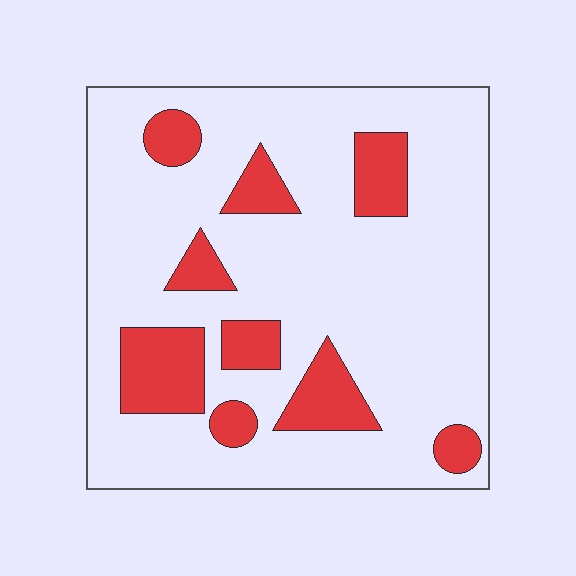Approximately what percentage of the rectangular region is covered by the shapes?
Approximately 20%.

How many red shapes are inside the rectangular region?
9.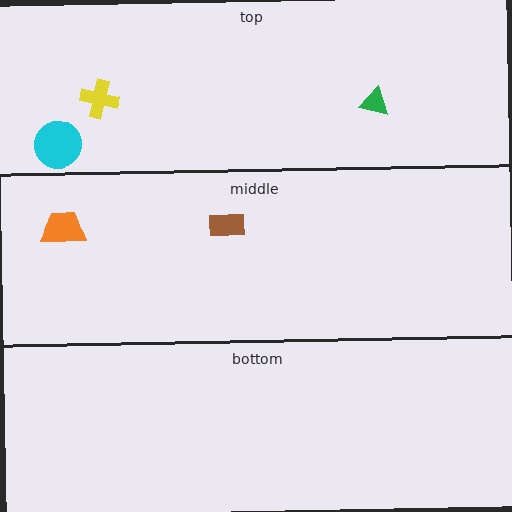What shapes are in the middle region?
The orange trapezoid, the brown rectangle.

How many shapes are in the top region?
3.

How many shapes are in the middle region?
2.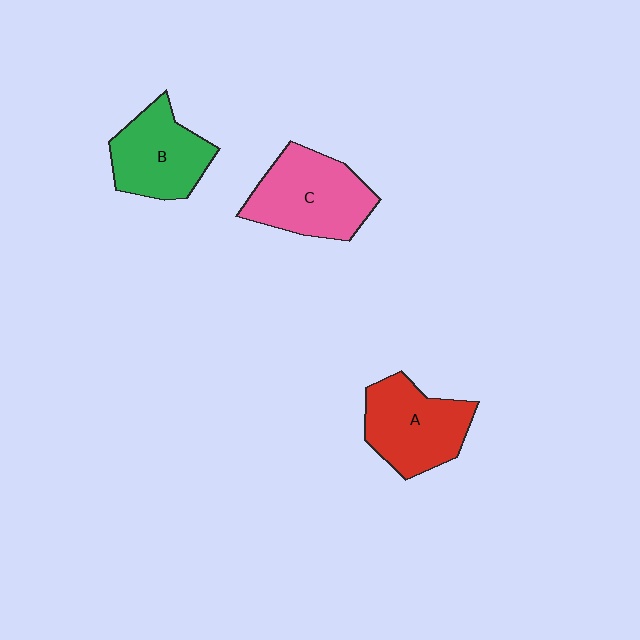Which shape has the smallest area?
Shape B (green).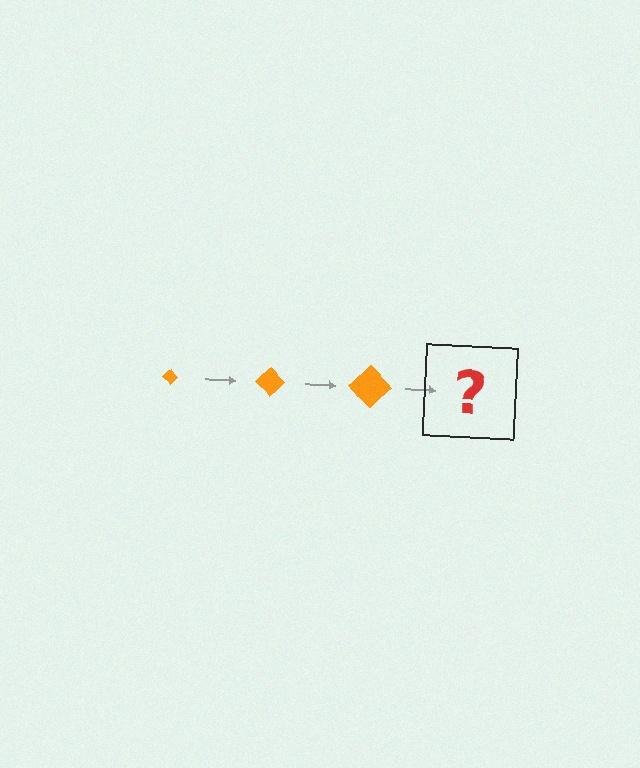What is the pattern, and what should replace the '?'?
The pattern is that the diamond gets progressively larger each step. The '?' should be an orange diamond, larger than the previous one.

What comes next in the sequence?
The next element should be an orange diamond, larger than the previous one.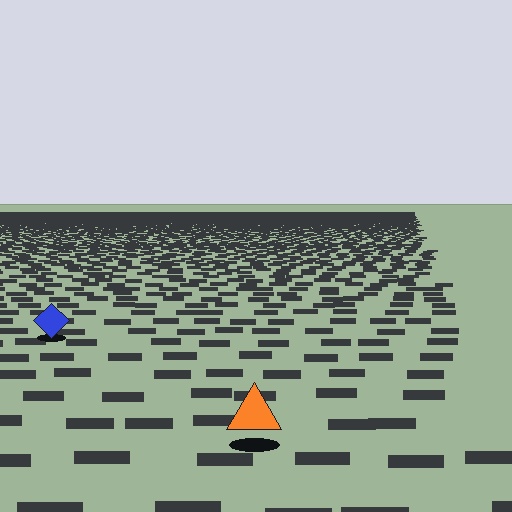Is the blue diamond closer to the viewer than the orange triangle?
No. The orange triangle is closer — you can tell from the texture gradient: the ground texture is coarser near it.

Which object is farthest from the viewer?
The blue diamond is farthest from the viewer. It appears smaller and the ground texture around it is denser.